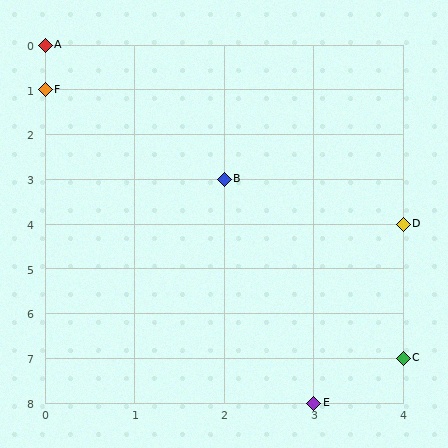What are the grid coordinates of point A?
Point A is at grid coordinates (0, 0).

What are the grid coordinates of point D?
Point D is at grid coordinates (4, 4).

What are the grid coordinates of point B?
Point B is at grid coordinates (2, 3).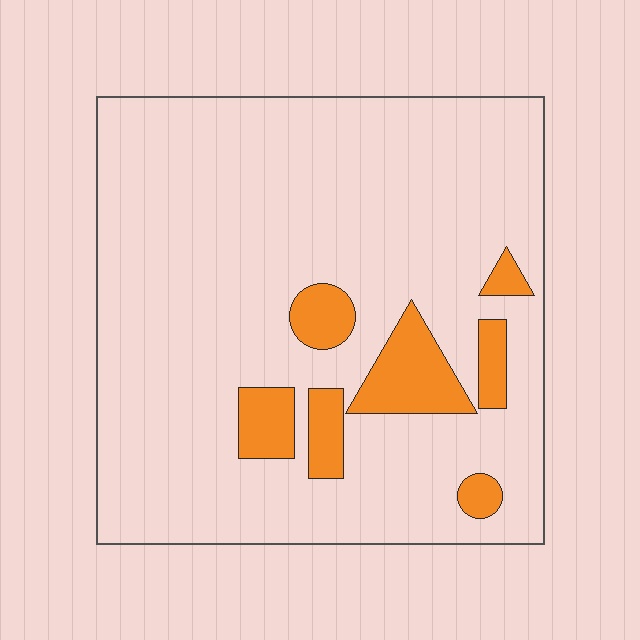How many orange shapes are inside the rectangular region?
7.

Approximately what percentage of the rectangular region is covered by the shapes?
Approximately 10%.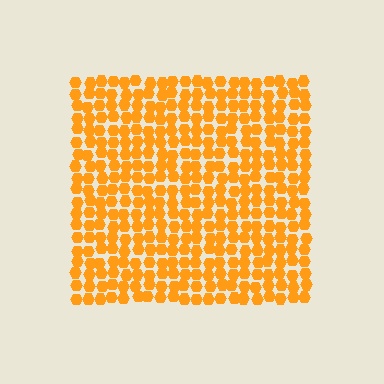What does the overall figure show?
The overall figure shows a square.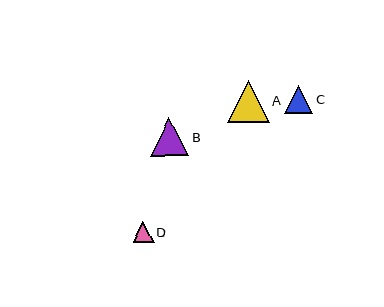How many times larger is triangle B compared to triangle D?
Triangle B is approximately 1.8 times the size of triangle D.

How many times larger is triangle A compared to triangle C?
Triangle A is approximately 1.5 times the size of triangle C.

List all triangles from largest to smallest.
From largest to smallest: A, B, C, D.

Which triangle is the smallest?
Triangle D is the smallest with a size of approximately 21 pixels.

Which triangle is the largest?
Triangle A is the largest with a size of approximately 42 pixels.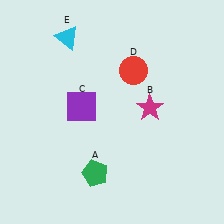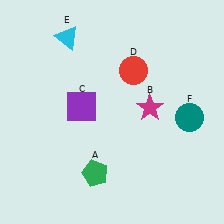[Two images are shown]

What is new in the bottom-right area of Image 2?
A teal circle (F) was added in the bottom-right area of Image 2.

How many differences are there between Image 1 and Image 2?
There is 1 difference between the two images.